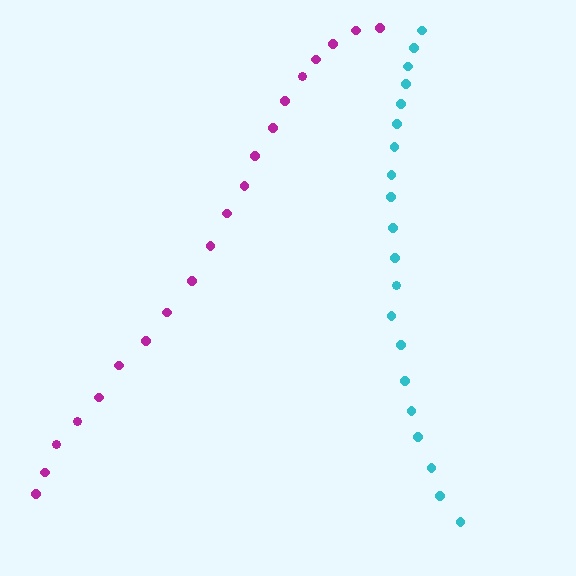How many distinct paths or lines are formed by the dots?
There are 2 distinct paths.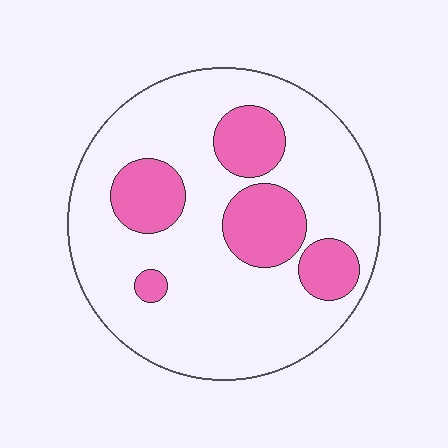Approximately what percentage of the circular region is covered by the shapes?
Approximately 25%.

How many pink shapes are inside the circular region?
5.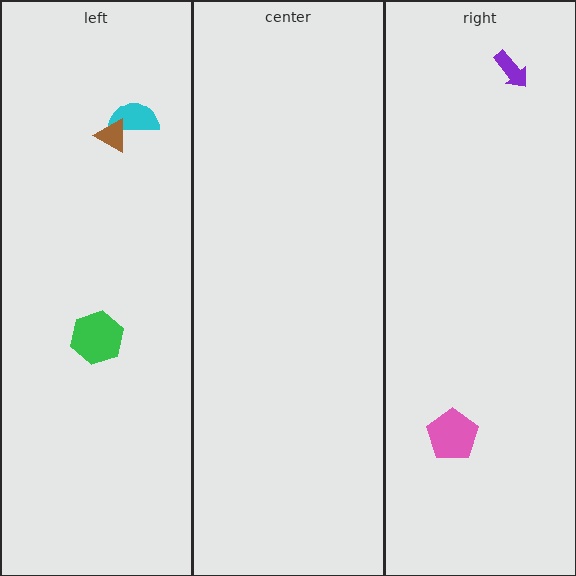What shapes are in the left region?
The green hexagon, the cyan semicircle, the brown triangle.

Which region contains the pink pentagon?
The right region.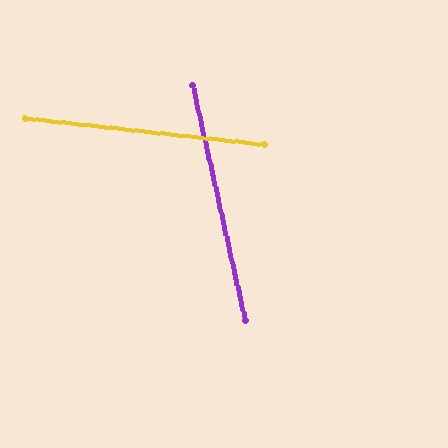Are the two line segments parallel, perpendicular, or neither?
Neither parallel nor perpendicular — they differ by about 71°.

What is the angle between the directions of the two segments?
Approximately 71 degrees.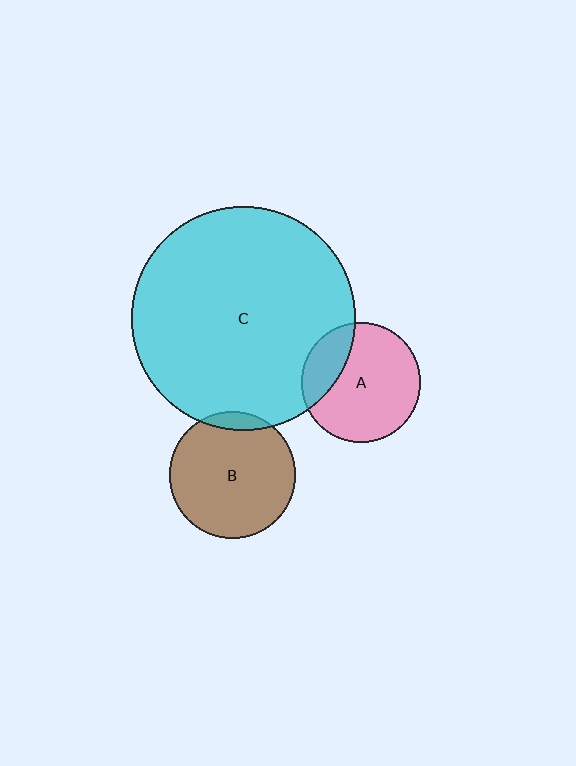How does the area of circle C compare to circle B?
Approximately 3.1 times.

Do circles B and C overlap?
Yes.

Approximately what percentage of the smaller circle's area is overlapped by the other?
Approximately 5%.